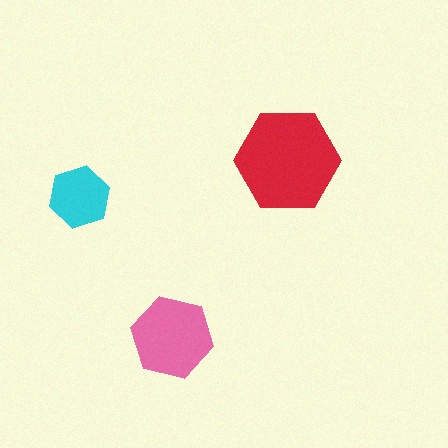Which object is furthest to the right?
The red hexagon is rightmost.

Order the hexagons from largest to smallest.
the red one, the pink one, the cyan one.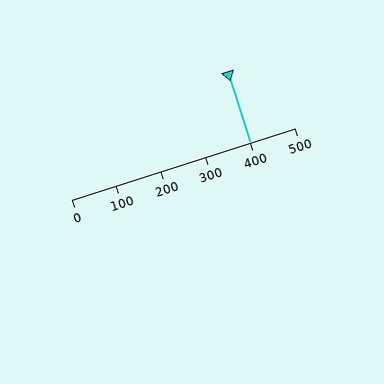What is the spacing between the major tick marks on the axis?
The major ticks are spaced 100 apart.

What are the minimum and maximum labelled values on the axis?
The axis runs from 0 to 500.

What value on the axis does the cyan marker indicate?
The marker indicates approximately 400.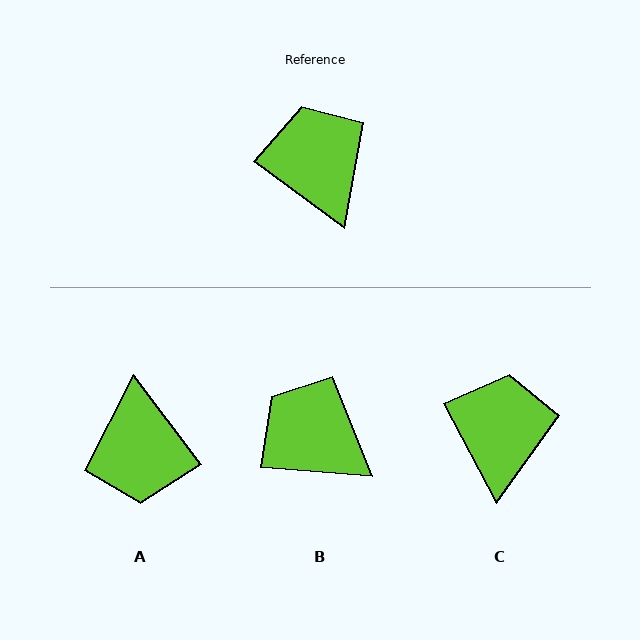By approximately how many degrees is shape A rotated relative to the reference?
Approximately 164 degrees counter-clockwise.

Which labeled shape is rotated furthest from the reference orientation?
A, about 164 degrees away.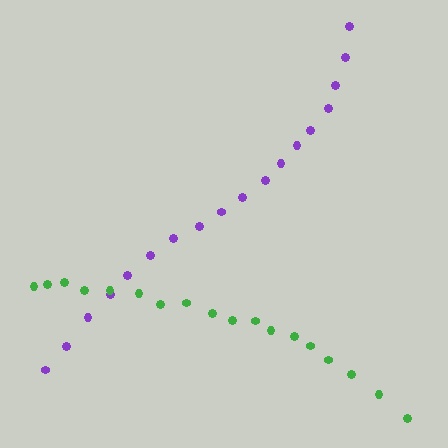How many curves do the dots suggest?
There are 2 distinct paths.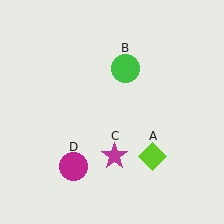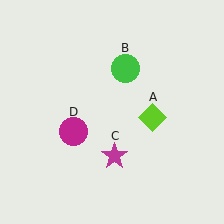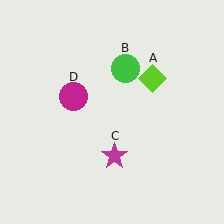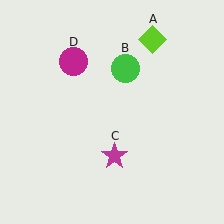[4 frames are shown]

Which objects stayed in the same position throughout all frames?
Green circle (object B) and magenta star (object C) remained stationary.